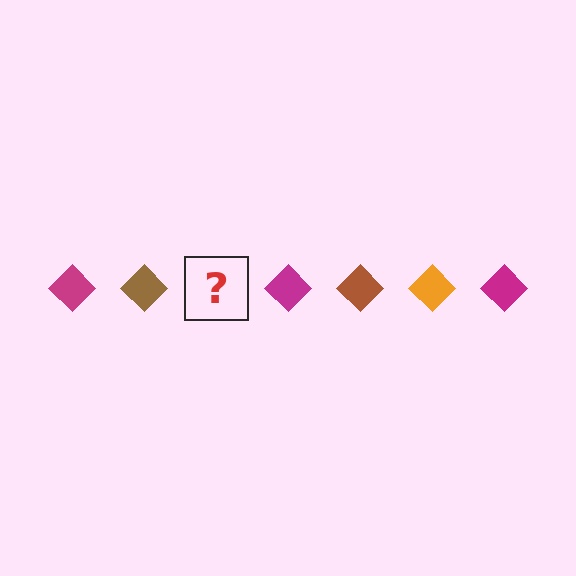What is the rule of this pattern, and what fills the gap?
The rule is that the pattern cycles through magenta, brown, orange diamonds. The gap should be filled with an orange diamond.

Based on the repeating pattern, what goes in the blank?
The blank should be an orange diamond.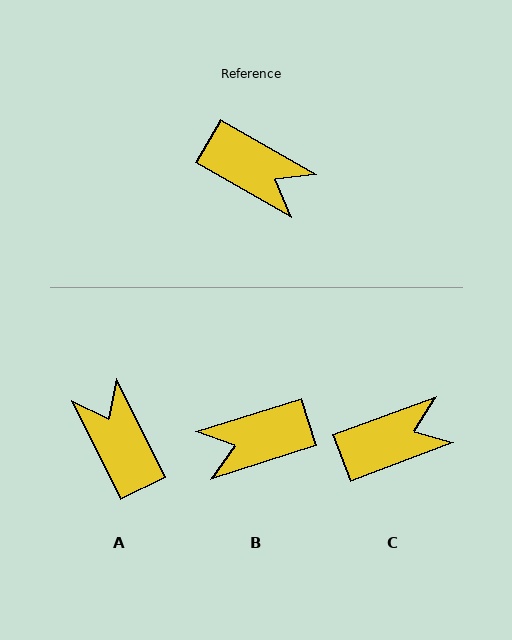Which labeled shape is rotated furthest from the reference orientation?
A, about 146 degrees away.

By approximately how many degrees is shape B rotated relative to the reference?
Approximately 133 degrees clockwise.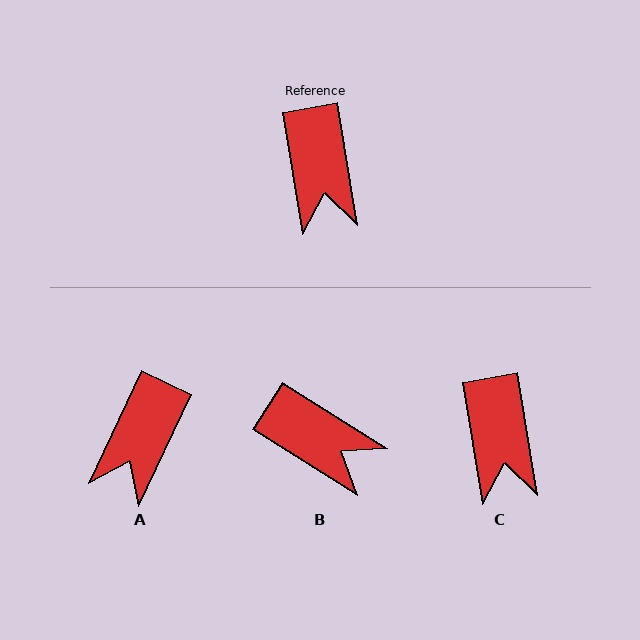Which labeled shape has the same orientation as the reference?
C.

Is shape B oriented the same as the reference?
No, it is off by about 48 degrees.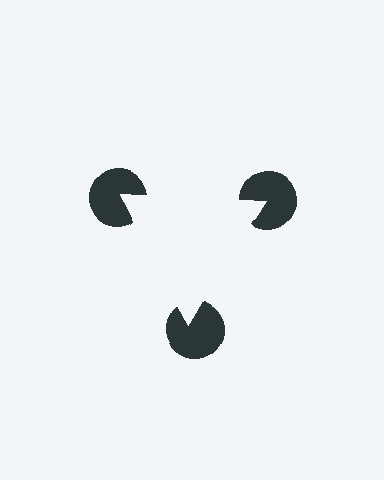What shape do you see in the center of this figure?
An illusory triangle — its edges are inferred from the aligned wedge cuts in the pac-man discs, not physically drawn.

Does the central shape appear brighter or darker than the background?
It typically appears slightly brighter than the background, even though no actual brightness change is drawn.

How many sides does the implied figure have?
3 sides.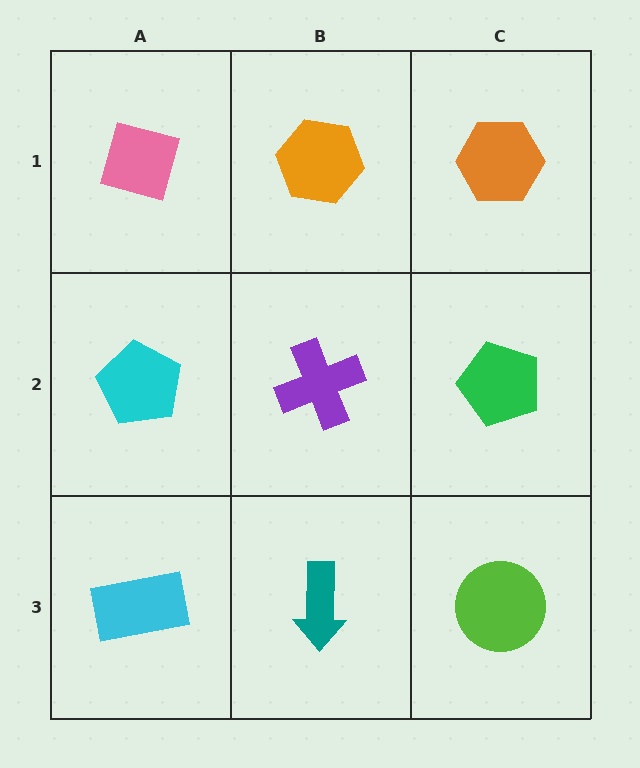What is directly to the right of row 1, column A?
An orange hexagon.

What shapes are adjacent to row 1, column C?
A green pentagon (row 2, column C), an orange hexagon (row 1, column B).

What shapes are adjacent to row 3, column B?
A purple cross (row 2, column B), a cyan rectangle (row 3, column A), a lime circle (row 3, column C).